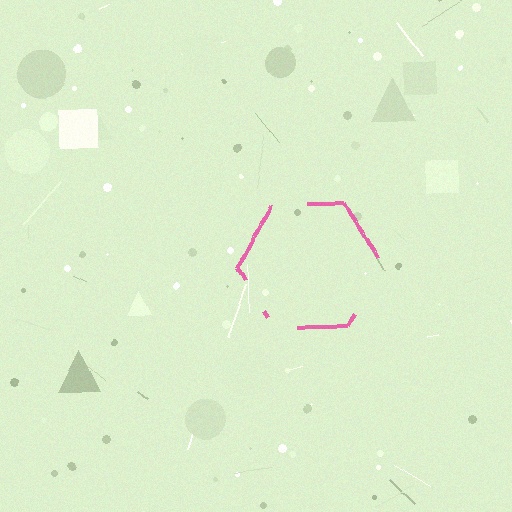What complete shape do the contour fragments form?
The contour fragments form a hexagon.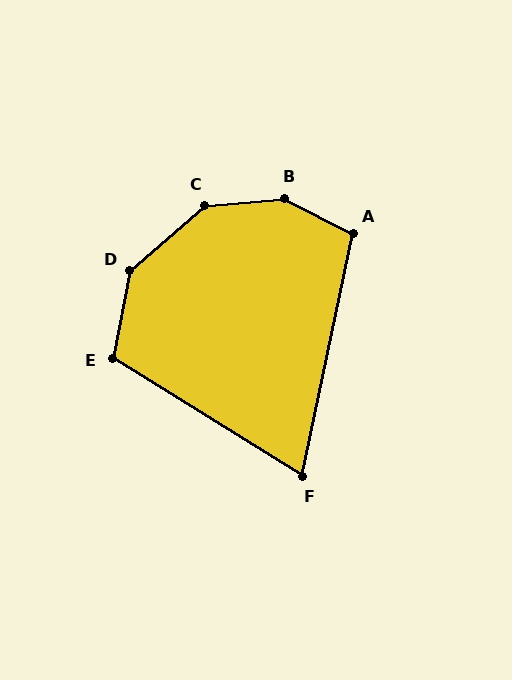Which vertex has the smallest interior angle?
F, at approximately 70 degrees.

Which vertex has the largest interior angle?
B, at approximately 148 degrees.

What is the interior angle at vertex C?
Approximately 144 degrees (obtuse).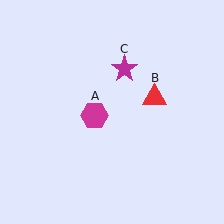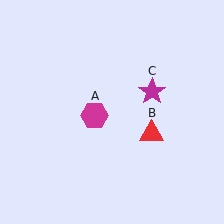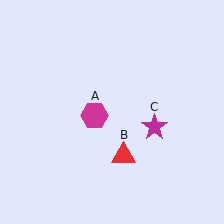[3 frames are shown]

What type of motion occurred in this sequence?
The red triangle (object B), magenta star (object C) rotated clockwise around the center of the scene.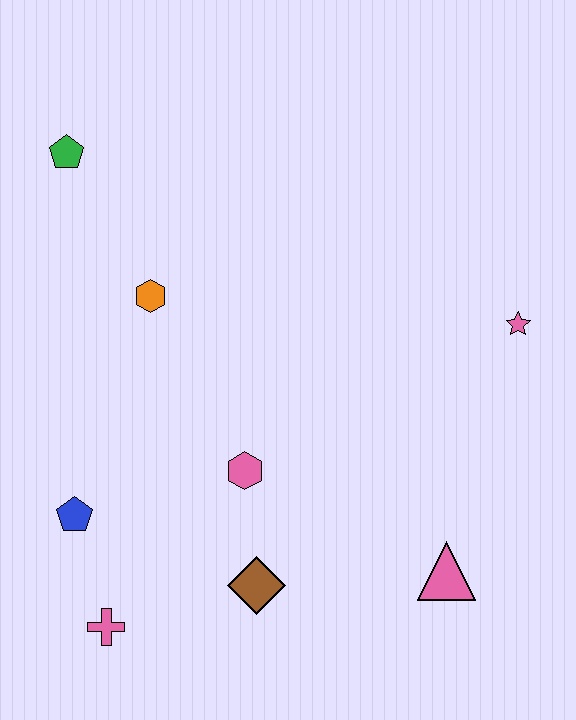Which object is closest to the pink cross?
The blue pentagon is closest to the pink cross.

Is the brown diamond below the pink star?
Yes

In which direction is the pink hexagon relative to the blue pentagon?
The pink hexagon is to the right of the blue pentagon.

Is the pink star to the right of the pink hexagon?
Yes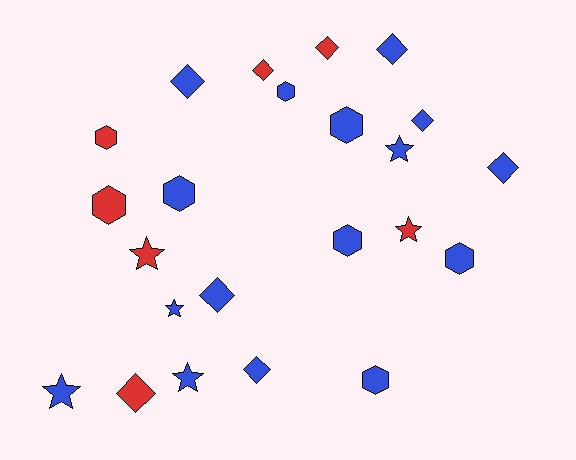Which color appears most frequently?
Blue, with 16 objects.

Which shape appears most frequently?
Diamond, with 9 objects.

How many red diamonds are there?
There are 3 red diamonds.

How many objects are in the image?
There are 23 objects.